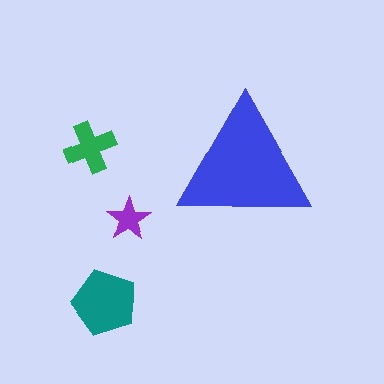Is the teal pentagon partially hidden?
No, the teal pentagon is fully visible.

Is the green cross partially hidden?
No, the green cross is fully visible.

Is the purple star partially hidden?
No, the purple star is fully visible.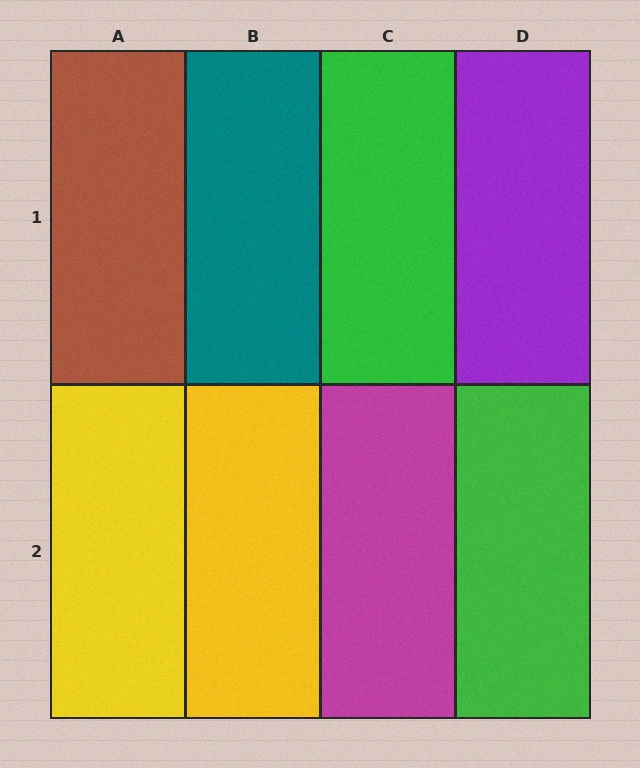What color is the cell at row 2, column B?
Yellow.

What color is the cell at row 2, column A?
Yellow.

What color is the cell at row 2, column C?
Magenta.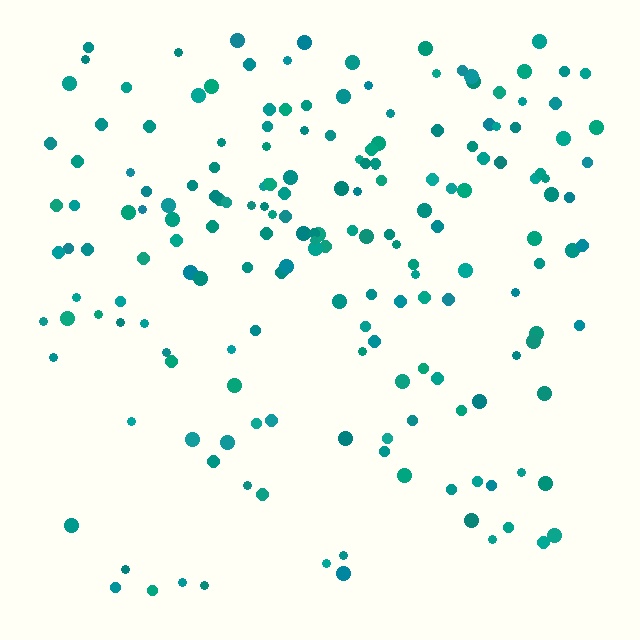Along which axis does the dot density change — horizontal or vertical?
Vertical.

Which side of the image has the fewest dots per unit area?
The bottom.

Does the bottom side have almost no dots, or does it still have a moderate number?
Still a moderate number, just noticeably fewer than the top.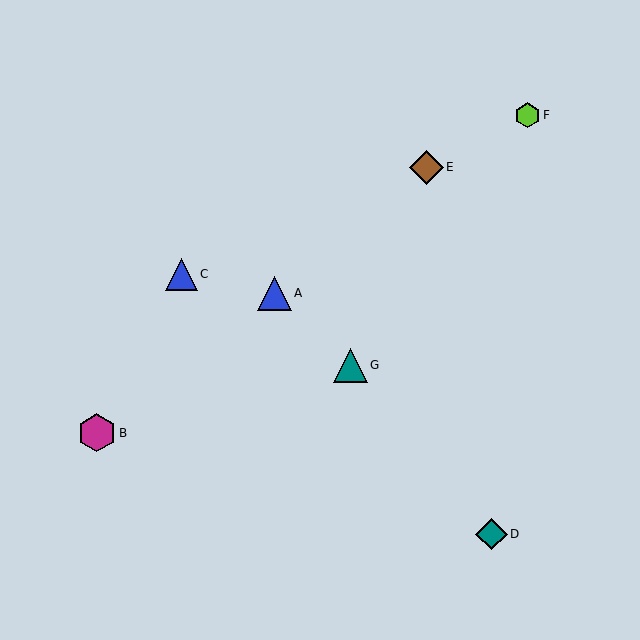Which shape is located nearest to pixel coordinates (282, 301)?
The blue triangle (labeled A) at (275, 293) is nearest to that location.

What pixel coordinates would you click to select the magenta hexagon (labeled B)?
Click at (97, 433) to select the magenta hexagon B.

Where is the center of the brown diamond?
The center of the brown diamond is at (426, 167).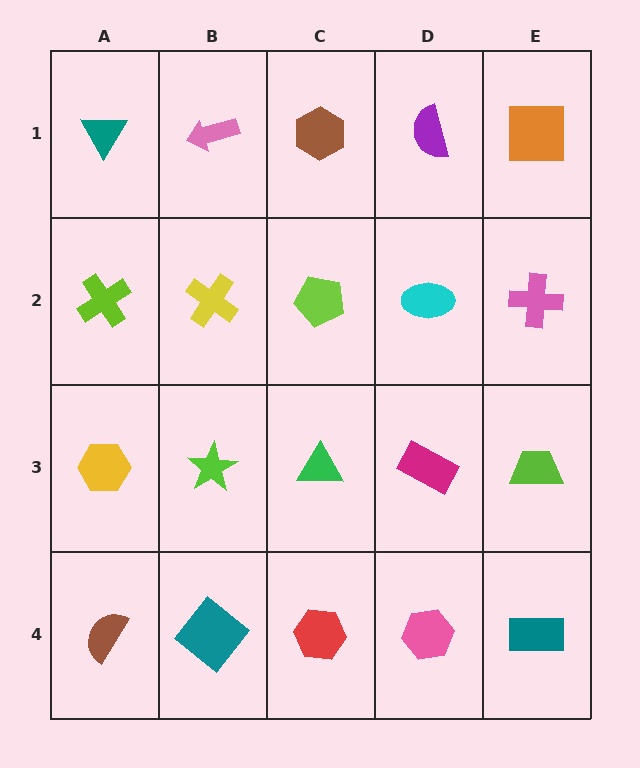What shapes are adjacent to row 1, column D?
A cyan ellipse (row 2, column D), a brown hexagon (row 1, column C), an orange square (row 1, column E).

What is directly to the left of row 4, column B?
A brown semicircle.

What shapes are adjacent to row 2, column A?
A teal triangle (row 1, column A), a yellow hexagon (row 3, column A), a yellow cross (row 2, column B).